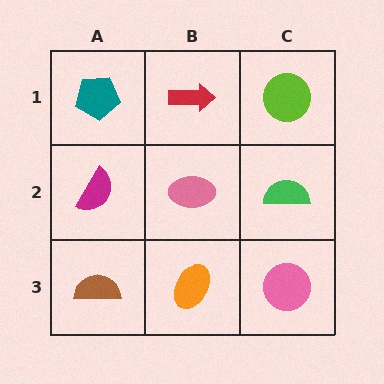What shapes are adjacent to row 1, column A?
A magenta semicircle (row 2, column A), a red arrow (row 1, column B).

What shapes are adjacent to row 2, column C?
A lime circle (row 1, column C), a pink circle (row 3, column C), a pink ellipse (row 2, column B).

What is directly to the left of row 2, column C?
A pink ellipse.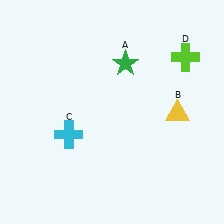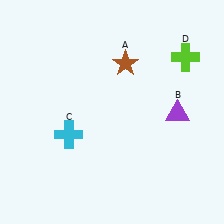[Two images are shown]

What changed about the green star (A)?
In Image 1, A is green. In Image 2, it changed to brown.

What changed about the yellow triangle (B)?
In Image 1, B is yellow. In Image 2, it changed to purple.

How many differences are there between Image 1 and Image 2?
There are 2 differences between the two images.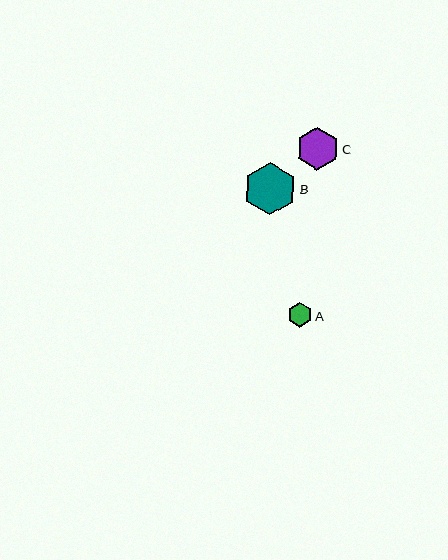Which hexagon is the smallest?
Hexagon A is the smallest with a size of approximately 25 pixels.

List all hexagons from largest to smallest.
From largest to smallest: B, C, A.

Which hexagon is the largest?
Hexagon B is the largest with a size of approximately 52 pixels.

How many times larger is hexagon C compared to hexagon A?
Hexagon C is approximately 1.7 times the size of hexagon A.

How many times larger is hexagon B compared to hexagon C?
Hexagon B is approximately 1.2 times the size of hexagon C.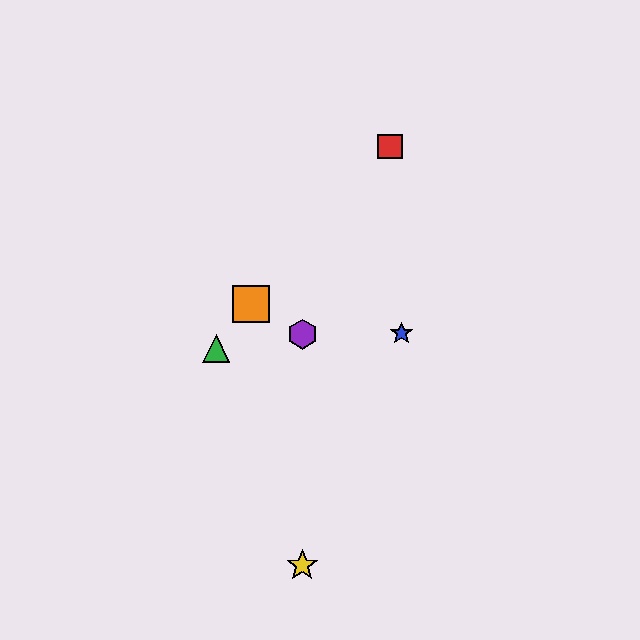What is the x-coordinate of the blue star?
The blue star is at x≈401.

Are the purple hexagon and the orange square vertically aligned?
No, the purple hexagon is at x≈302 and the orange square is at x≈251.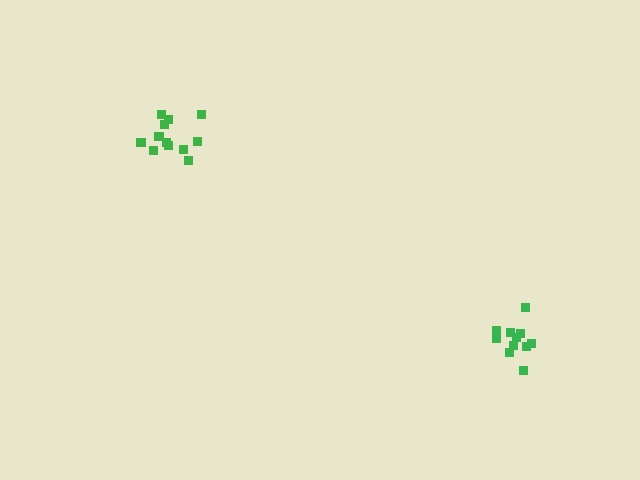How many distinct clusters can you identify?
There are 2 distinct clusters.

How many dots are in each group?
Group 1: 12 dots, Group 2: 11 dots (23 total).